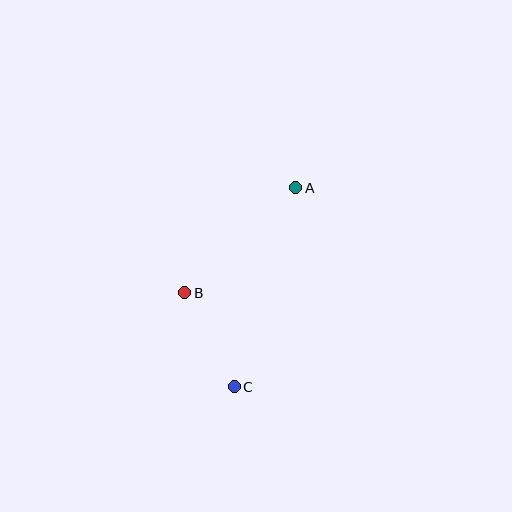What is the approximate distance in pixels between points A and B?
The distance between A and B is approximately 153 pixels.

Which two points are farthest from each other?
Points A and C are farthest from each other.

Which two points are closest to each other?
Points B and C are closest to each other.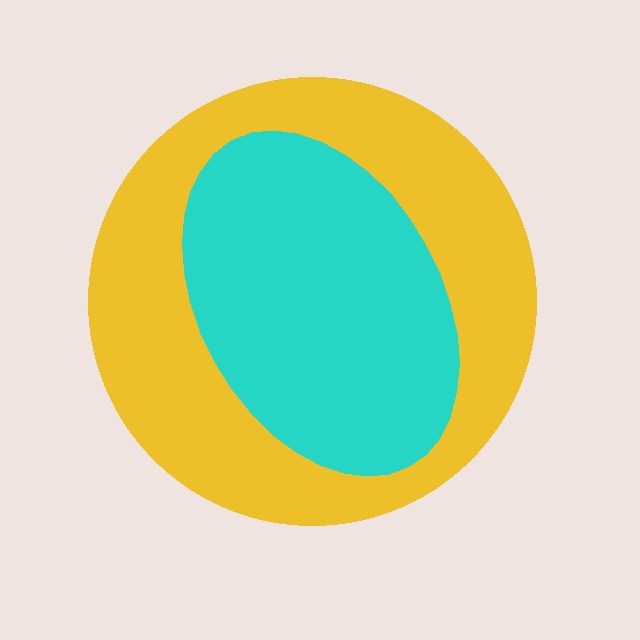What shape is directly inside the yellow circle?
The cyan ellipse.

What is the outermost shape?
The yellow circle.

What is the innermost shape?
The cyan ellipse.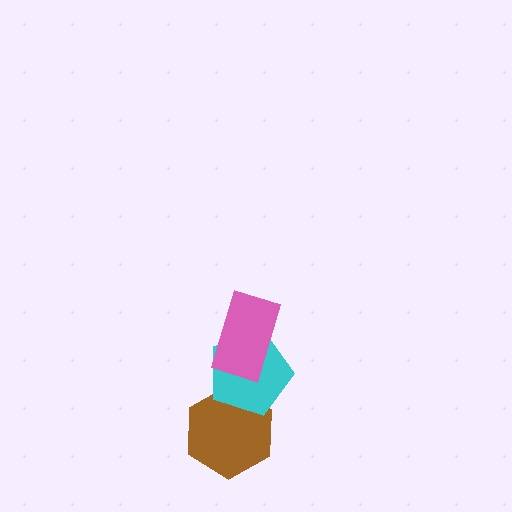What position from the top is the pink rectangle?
The pink rectangle is 1st from the top.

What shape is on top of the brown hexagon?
The cyan pentagon is on top of the brown hexagon.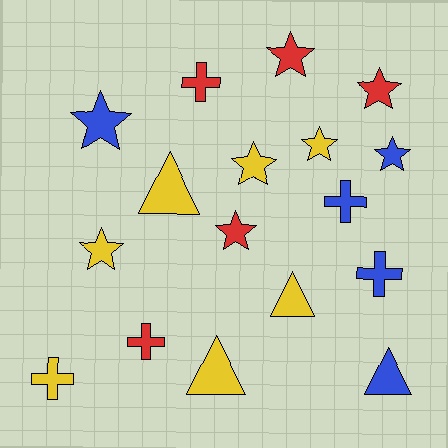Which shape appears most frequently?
Star, with 8 objects.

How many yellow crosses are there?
There is 1 yellow cross.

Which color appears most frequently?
Yellow, with 7 objects.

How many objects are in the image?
There are 17 objects.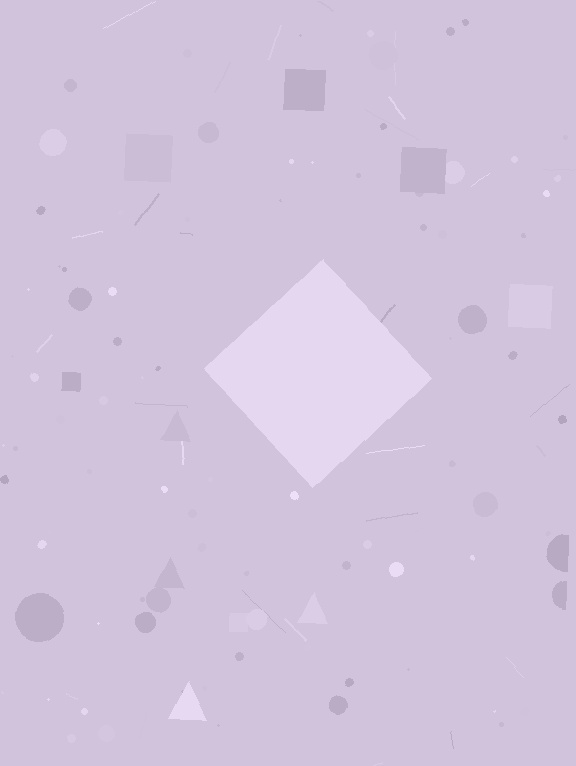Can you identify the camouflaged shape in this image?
The camouflaged shape is a diamond.